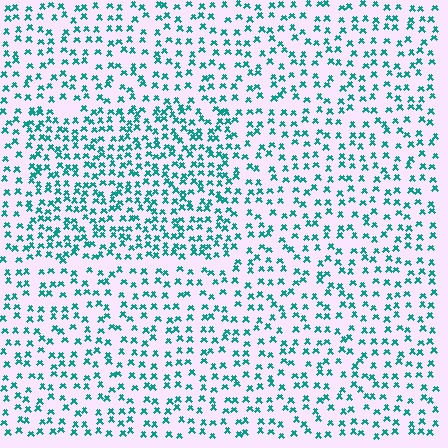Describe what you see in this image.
The image contains small teal elements arranged at two different densities. A rectangle-shaped region is visible where the elements are more densely packed than the surrounding area.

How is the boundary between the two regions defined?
The boundary is defined by a change in element density (approximately 1.7x ratio). All elements are the same color, size, and shape.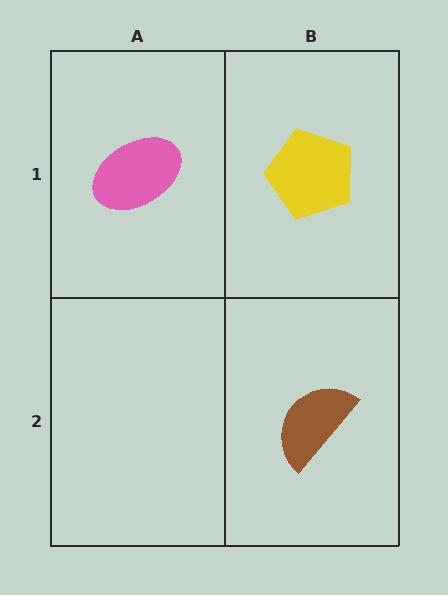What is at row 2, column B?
A brown semicircle.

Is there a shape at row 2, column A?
No, that cell is empty.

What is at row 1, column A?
A pink ellipse.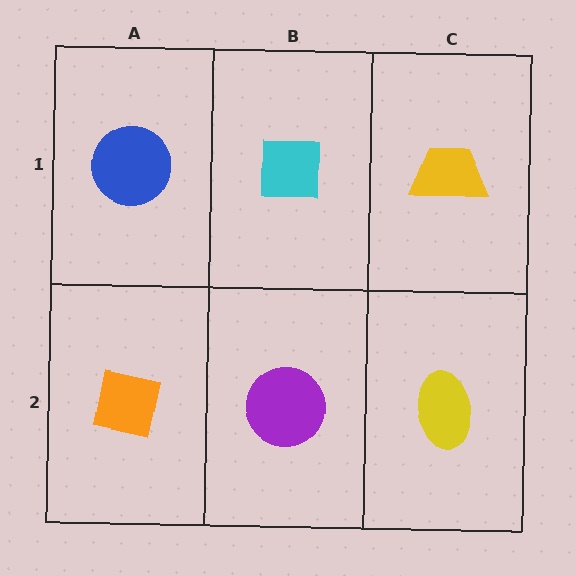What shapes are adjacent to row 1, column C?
A yellow ellipse (row 2, column C), a cyan square (row 1, column B).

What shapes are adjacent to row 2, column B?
A cyan square (row 1, column B), an orange square (row 2, column A), a yellow ellipse (row 2, column C).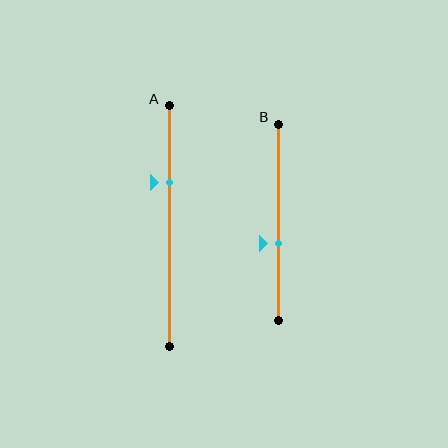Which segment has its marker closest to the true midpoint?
Segment B has its marker closest to the true midpoint.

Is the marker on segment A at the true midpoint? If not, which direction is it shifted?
No, the marker on segment A is shifted upward by about 18% of the segment length.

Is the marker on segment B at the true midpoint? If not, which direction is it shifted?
No, the marker on segment B is shifted downward by about 11% of the segment length.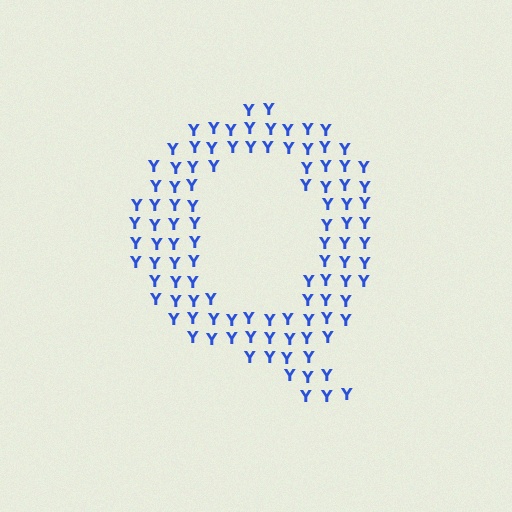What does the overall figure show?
The overall figure shows the letter Q.